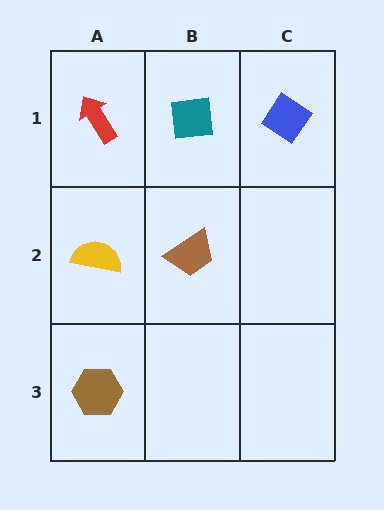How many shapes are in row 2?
2 shapes.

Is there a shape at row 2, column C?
No, that cell is empty.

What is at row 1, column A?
A red arrow.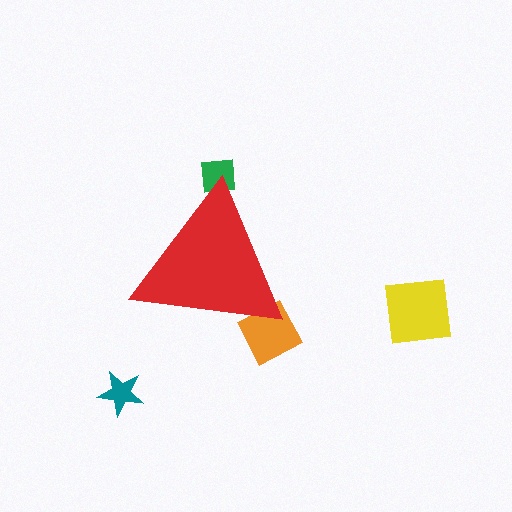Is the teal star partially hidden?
No, the teal star is fully visible.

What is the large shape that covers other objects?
A red triangle.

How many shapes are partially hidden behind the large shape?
2 shapes are partially hidden.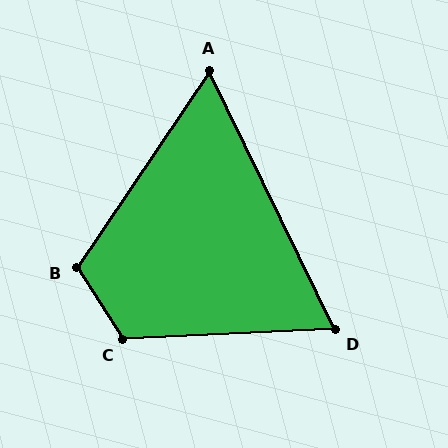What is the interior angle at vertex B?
Approximately 113 degrees (obtuse).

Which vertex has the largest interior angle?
C, at approximately 120 degrees.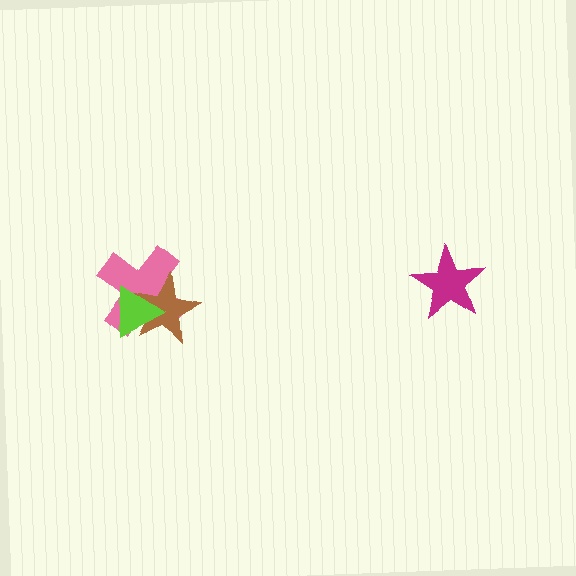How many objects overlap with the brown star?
2 objects overlap with the brown star.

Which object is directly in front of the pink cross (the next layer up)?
The brown star is directly in front of the pink cross.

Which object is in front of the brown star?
The lime triangle is in front of the brown star.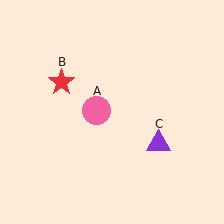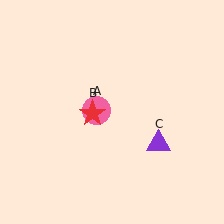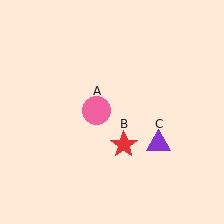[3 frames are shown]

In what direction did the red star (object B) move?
The red star (object B) moved down and to the right.